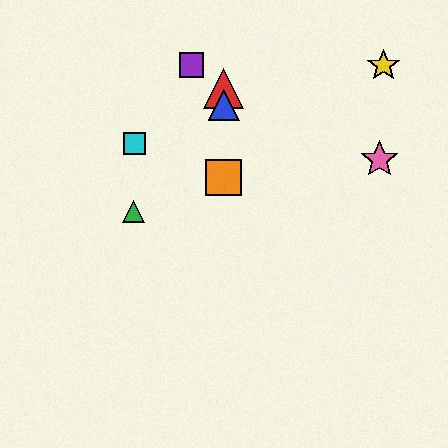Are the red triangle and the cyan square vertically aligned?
No, the red triangle is at x≈224 and the cyan square is at x≈135.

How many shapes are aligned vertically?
3 shapes (the red triangle, the blue triangle, the orange square) are aligned vertically.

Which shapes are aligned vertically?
The red triangle, the blue triangle, the orange square are aligned vertically.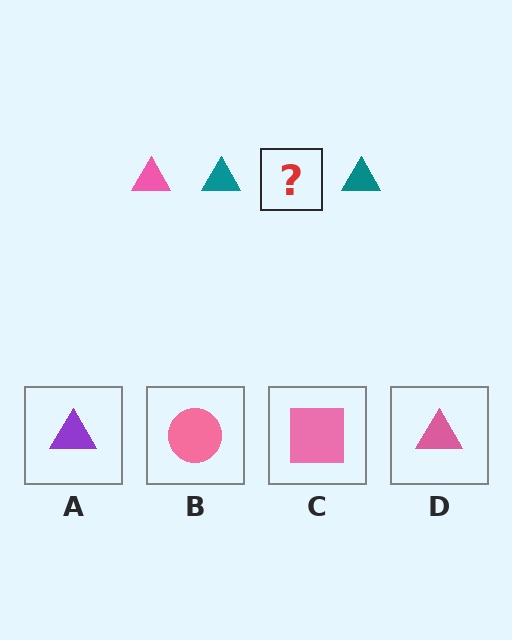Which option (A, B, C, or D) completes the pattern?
D.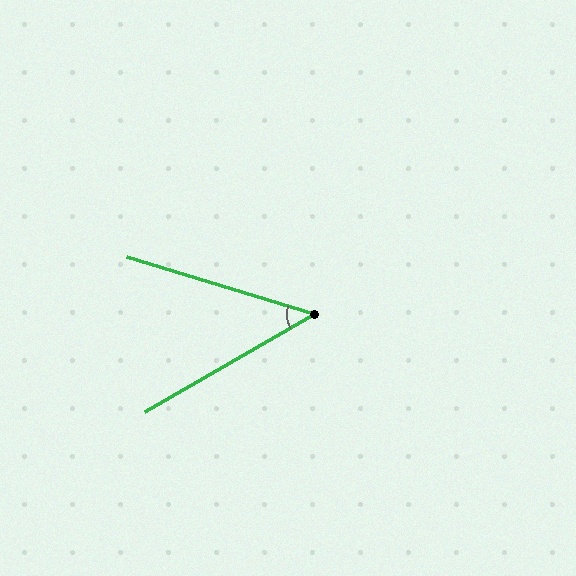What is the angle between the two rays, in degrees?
Approximately 47 degrees.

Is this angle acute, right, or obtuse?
It is acute.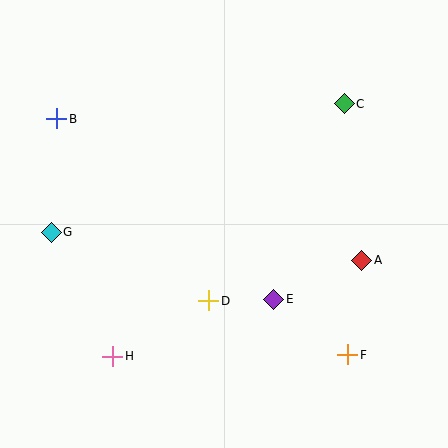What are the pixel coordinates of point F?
Point F is at (348, 355).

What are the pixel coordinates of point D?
Point D is at (209, 301).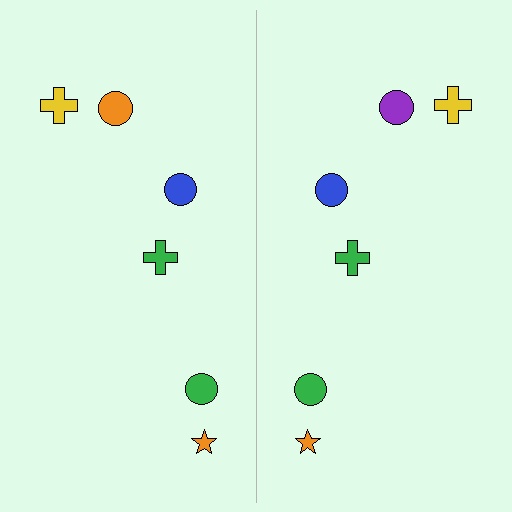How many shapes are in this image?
There are 12 shapes in this image.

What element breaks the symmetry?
The purple circle on the right side breaks the symmetry — its mirror counterpart is orange.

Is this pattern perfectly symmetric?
No, the pattern is not perfectly symmetric. The purple circle on the right side breaks the symmetry — its mirror counterpart is orange.